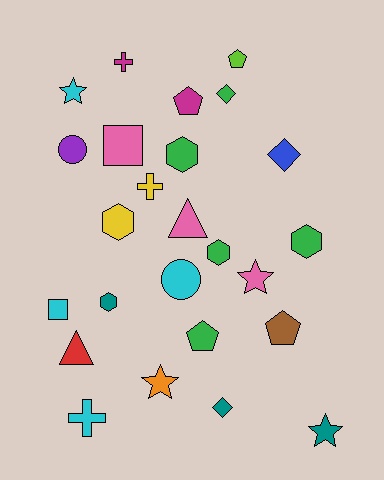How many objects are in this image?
There are 25 objects.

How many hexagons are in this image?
There are 5 hexagons.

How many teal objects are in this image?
There are 3 teal objects.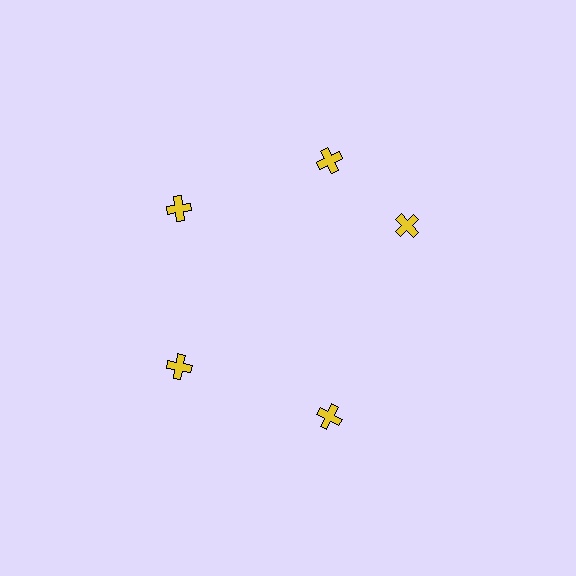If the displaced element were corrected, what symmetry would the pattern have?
It would have 5-fold rotational symmetry — the pattern would map onto itself every 72 degrees.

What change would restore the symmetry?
The symmetry would be restored by rotating it back into even spacing with its neighbors so that all 5 crosses sit at equal angles and equal distance from the center.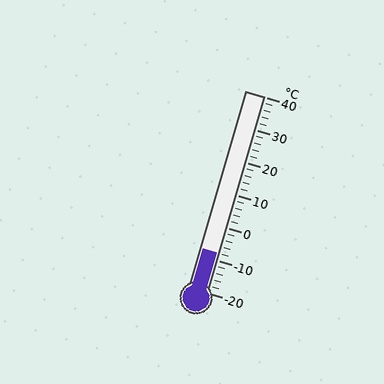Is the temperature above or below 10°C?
The temperature is below 10°C.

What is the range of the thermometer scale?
The thermometer scale ranges from -20°C to 40°C.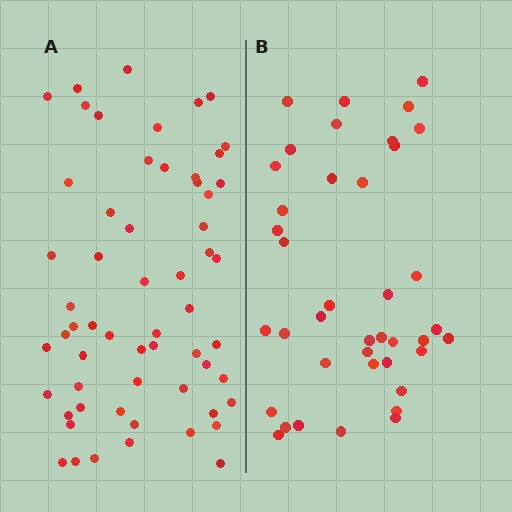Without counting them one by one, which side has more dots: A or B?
Region A (the left region) has more dots.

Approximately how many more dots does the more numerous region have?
Region A has approximately 20 more dots than region B.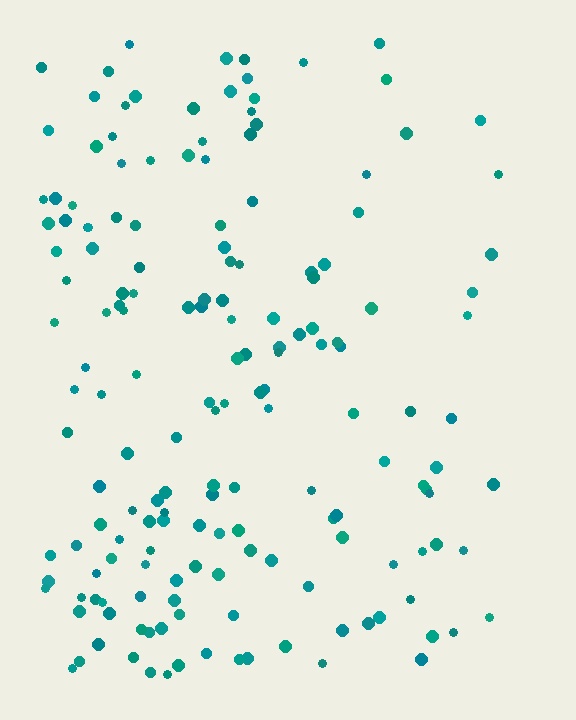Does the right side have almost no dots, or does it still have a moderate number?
Still a moderate number, just noticeably fewer than the left.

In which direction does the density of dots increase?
From right to left, with the left side densest.